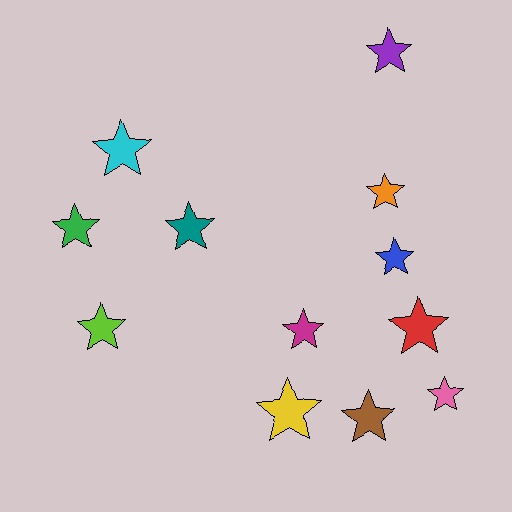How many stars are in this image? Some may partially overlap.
There are 12 stars.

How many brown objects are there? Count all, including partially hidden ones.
There is 1 brown object.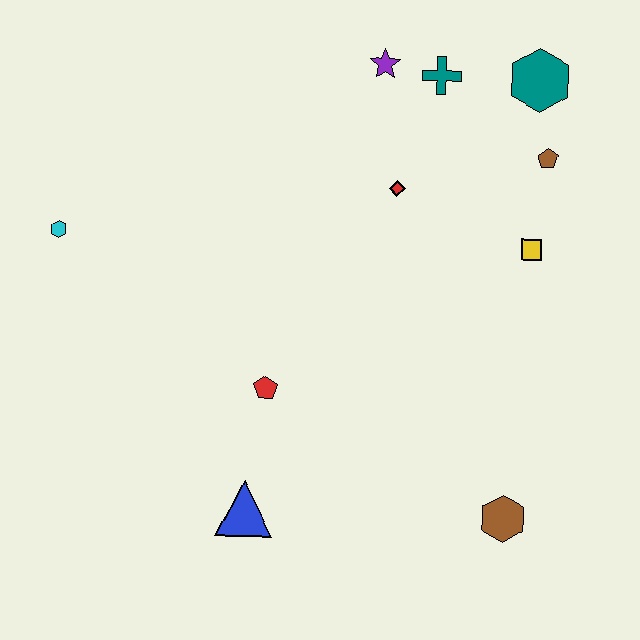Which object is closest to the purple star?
The teal cross is closest to the purple star.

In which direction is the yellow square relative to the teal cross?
The yellow square is below the teal cross.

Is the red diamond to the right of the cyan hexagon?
Yes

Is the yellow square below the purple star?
Yes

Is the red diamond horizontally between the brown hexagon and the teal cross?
No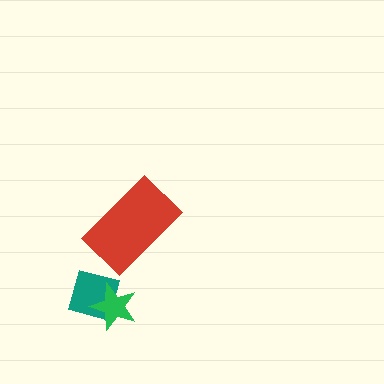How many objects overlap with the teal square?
1 object overlaps with the teal square.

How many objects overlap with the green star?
1 object overlaps with the green star.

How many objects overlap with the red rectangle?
0 objects overlap with the red rectangle.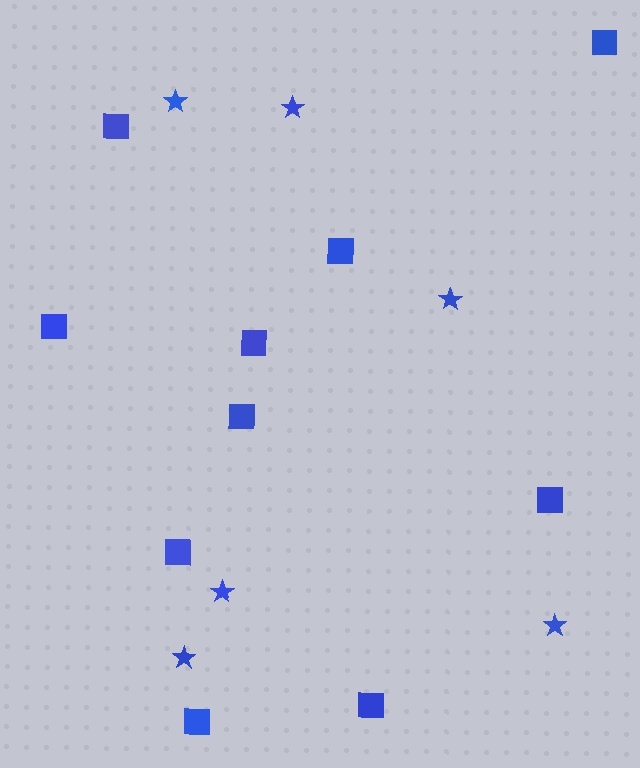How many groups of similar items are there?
There are 2 groups: one group of stars (6) and one group of squares (10).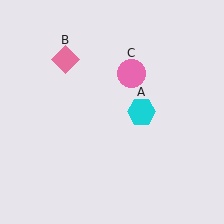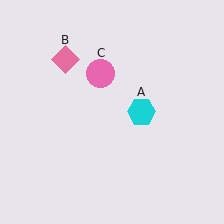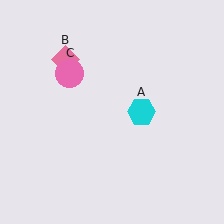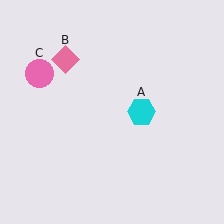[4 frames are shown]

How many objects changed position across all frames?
1 object changed position: pink circle (object C).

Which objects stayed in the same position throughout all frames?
Cyan hexagon (object A) and pink diamond (object B) remained stationary.